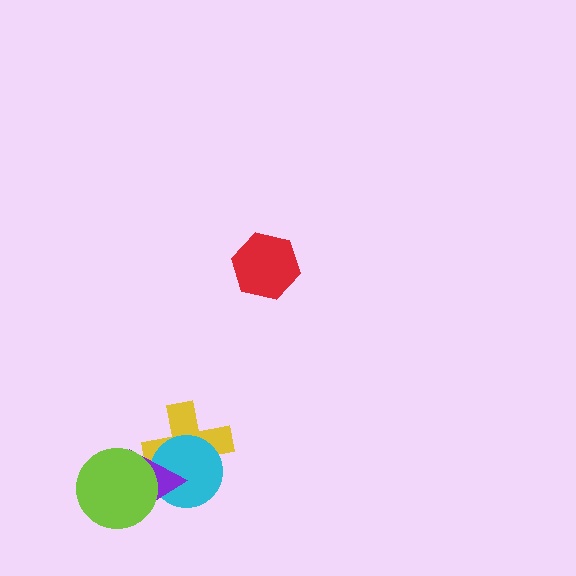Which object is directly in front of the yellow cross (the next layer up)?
The cyan circle is directly in front of the yellow cross.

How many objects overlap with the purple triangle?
3 objects overlap with the purple triangle.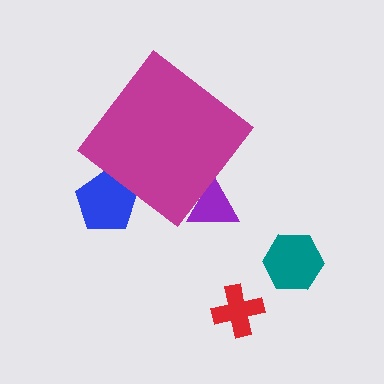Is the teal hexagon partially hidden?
No, the teal hexagon is fully visible.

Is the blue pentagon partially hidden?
Yes, the blue pentagon is partially hidden behind the magenta diamond.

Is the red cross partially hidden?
No, the red cross is fully visible.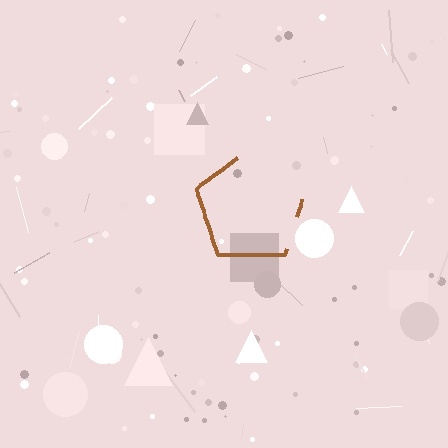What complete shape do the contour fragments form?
The contour fragments form a pentagon.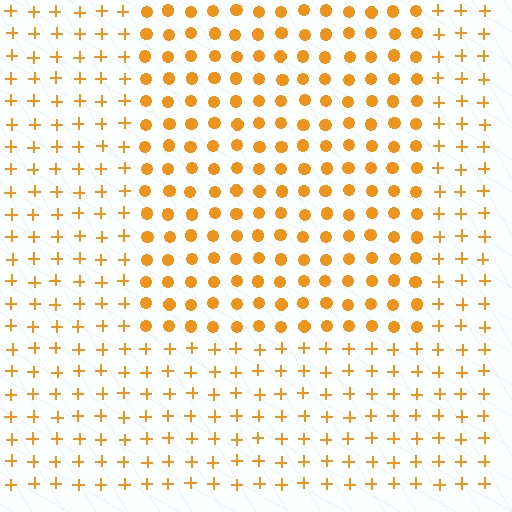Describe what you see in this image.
The image is filled with small orange elements arranged in a uniform grid. A rectangle-shaped region contains circles, while the surrounding area contains plus signs. The boundary is defined purely by the change in element shape.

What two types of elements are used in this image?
The image uses circles inside the rectangle region and plus signs outside it.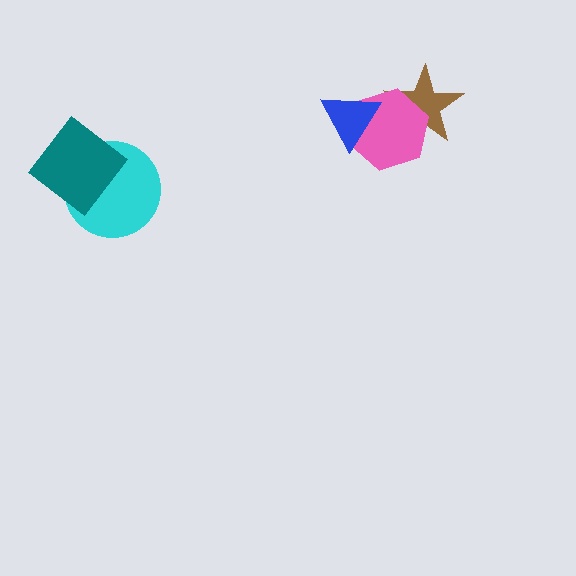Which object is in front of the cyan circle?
The teal diamond is in front of the cyan circle.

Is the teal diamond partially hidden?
No, no other shape covers it.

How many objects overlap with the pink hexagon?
2 objects overlap with the pink hexagon.